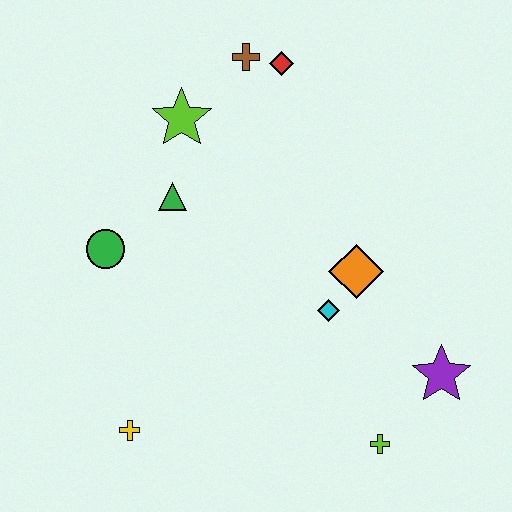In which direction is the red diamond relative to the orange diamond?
The red diamond is above the orange diamond.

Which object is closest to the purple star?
The lime cross is closest to the purple star.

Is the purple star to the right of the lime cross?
Yes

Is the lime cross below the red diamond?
Yes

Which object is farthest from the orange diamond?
The yellow cross is farthest from the orange diamond.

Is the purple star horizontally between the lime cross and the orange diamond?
No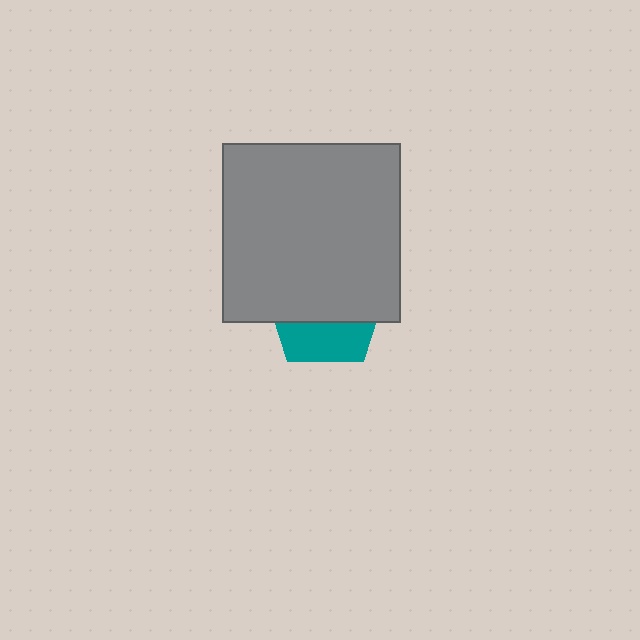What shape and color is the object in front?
The object in front is a gray square.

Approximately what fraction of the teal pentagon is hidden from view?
Roughly 66% of the teal pentagon is hidden behind the gray square.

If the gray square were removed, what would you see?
You would see the complete teal pentagon.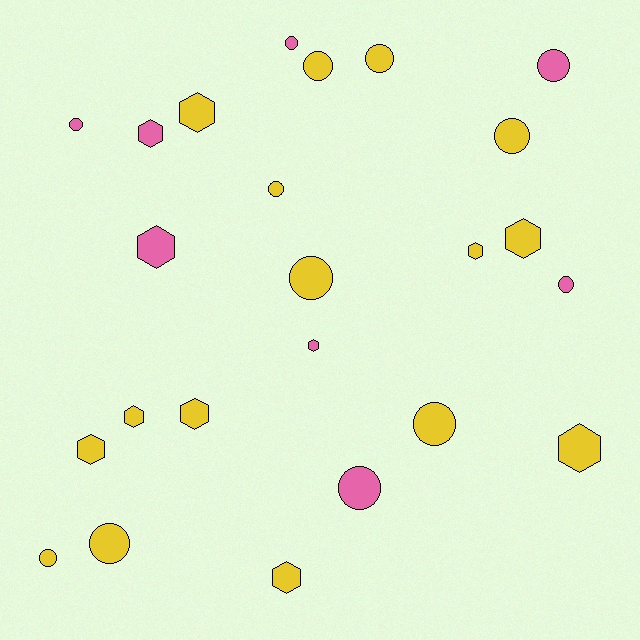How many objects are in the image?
There are 24 objects.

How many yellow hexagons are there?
There are 8 yellow hexagons.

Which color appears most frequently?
Yellow, with 16 objects.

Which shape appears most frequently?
Circle, with 13 objects.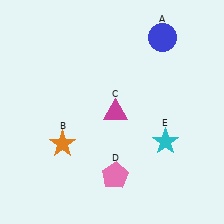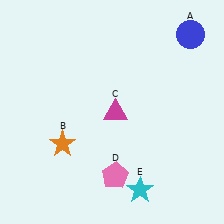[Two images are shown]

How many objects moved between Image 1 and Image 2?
2 objects moved between the two images.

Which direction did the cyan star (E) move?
The cyan star (E) moved down.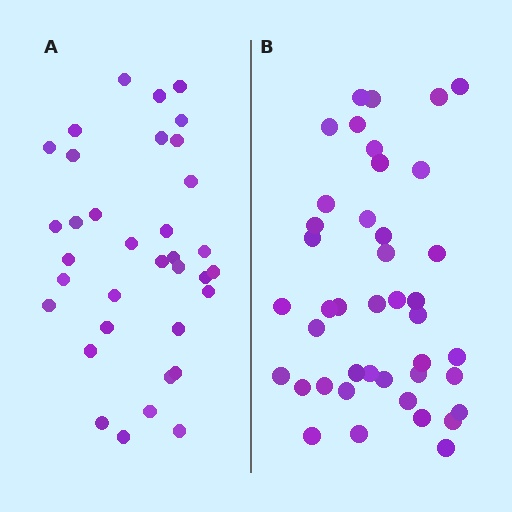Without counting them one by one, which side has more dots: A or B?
Region B (the right region) has more dots.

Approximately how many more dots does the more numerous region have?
Region B has roughly 8 or so more dots than region A.